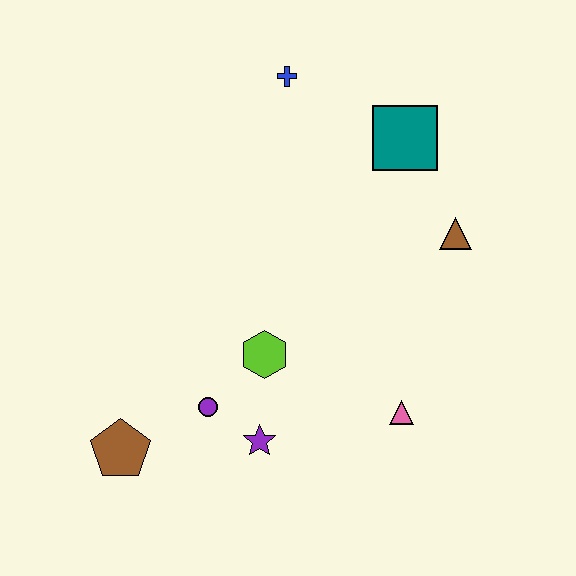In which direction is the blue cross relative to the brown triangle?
The blue cross is to the left of the brown triangle.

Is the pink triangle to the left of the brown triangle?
Yes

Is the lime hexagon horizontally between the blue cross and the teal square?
No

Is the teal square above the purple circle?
Yes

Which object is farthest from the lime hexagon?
The blue cross is farthest from the lime hexagon.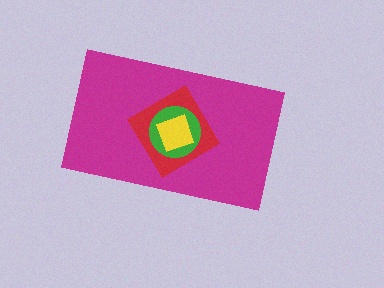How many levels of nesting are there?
4.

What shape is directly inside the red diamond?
The green circle.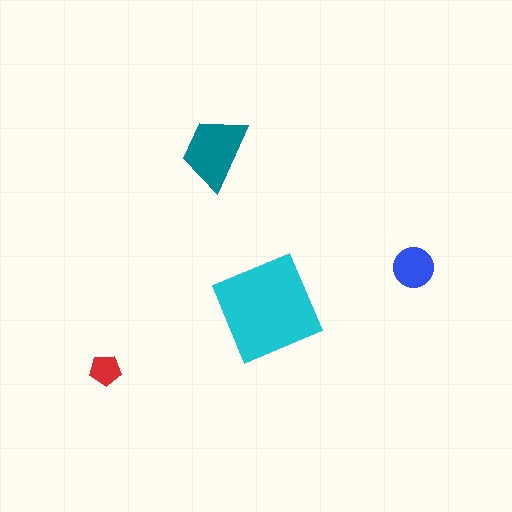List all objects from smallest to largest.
The red pentagon, the blue circle, the teal trapezoid, the cyan square.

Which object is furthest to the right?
The blue circle is rightmost.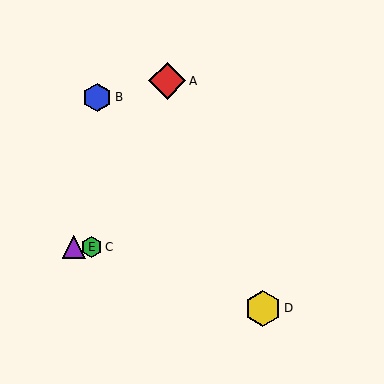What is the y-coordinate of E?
Object E is at y≈247.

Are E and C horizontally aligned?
Yes, both are at y≈247.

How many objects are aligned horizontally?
2 objects (C, E) are aligned horizontally.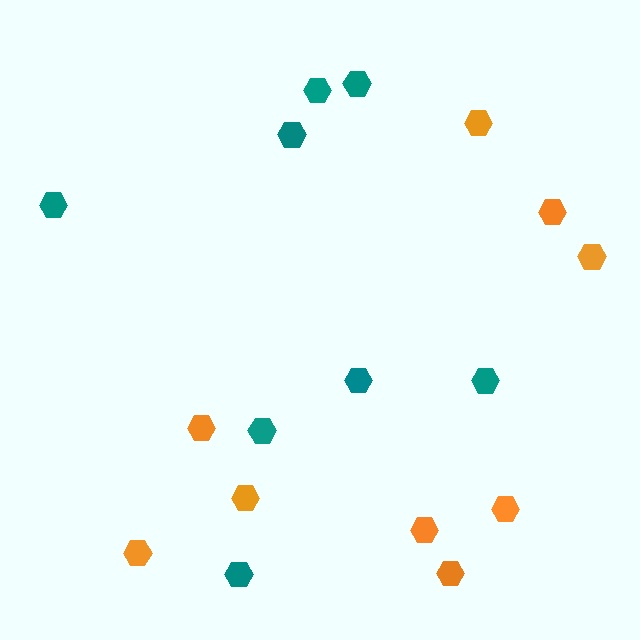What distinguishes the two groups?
There are 2 groups: one group of orange hexagons (9) and one group of teal hexagons (8).